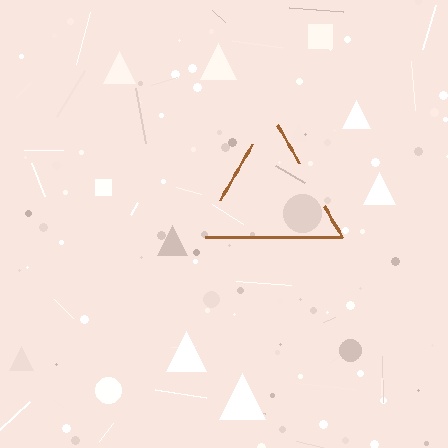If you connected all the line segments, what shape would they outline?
They would outline a triangle.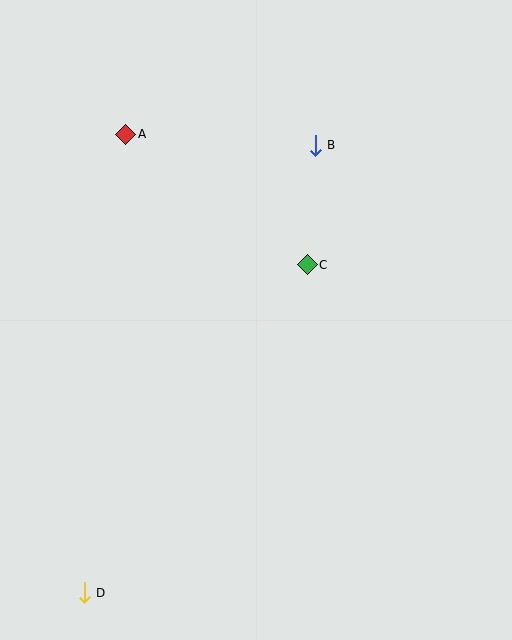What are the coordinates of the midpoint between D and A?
The midpoint between D and A is at (105, 364).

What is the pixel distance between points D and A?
The distance between D and A is 460 pixels.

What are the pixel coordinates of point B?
Point B is at (315, 145).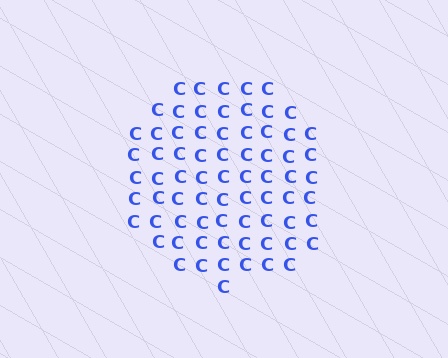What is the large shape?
The large shape is a circle.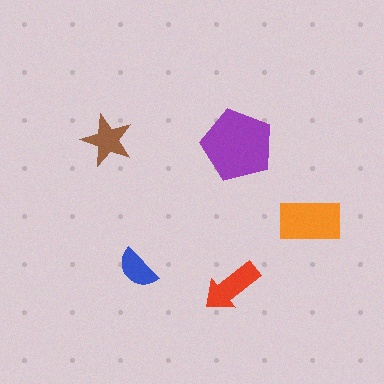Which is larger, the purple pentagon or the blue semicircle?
The purple pentagon.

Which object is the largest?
The purple pentagon.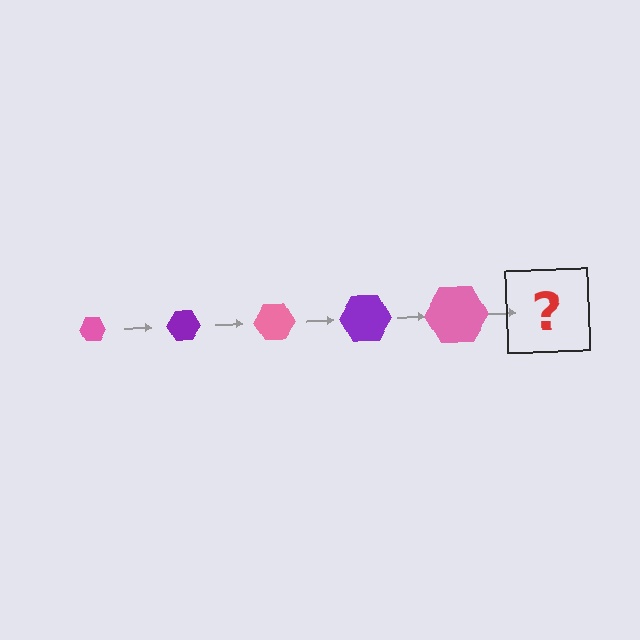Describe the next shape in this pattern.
It should be a purple hexagon, larger than the previous one.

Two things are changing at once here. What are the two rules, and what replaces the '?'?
The two rules are that the hexagon grows larger each step and the color cycles through pink and purple. The '?' should be a purple hexagon, larger than the previous one.